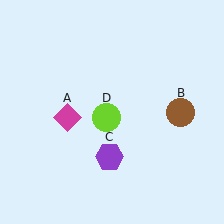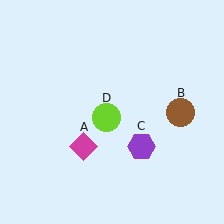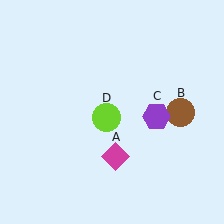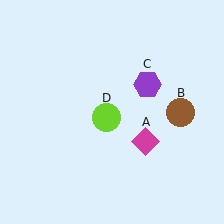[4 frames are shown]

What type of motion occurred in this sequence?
The magenta diamond (object A), purple hexagon (object C) rotated counterclockwise around the center of the scene.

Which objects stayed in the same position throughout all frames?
Brown circle (object B) and lime circle (object D) remained stationary.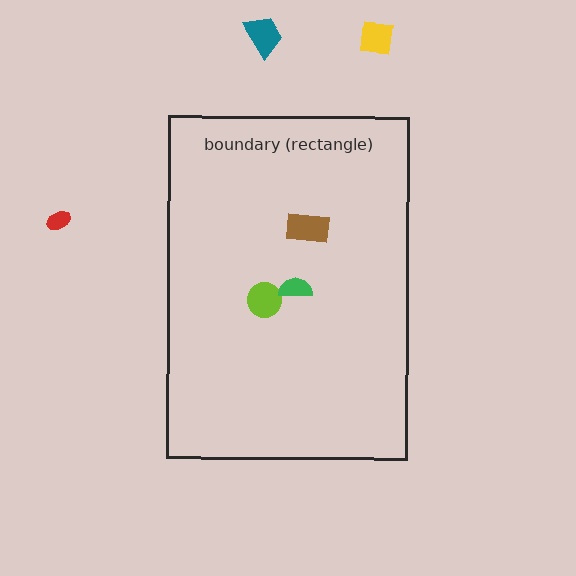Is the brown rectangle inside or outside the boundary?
Inside.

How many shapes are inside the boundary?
3 inside, 3 outside.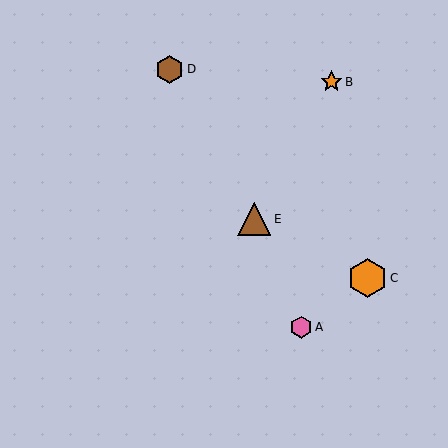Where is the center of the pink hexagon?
The center of the pink hexagon is at (301, 327).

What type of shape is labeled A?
Shape A is a pink hexagon.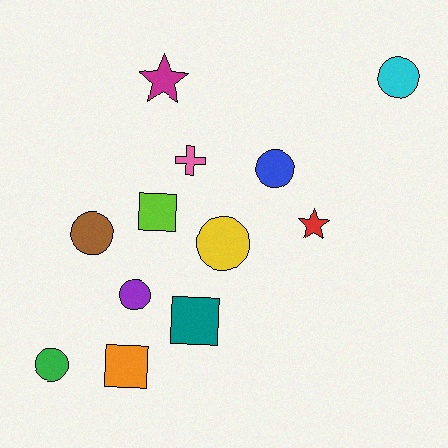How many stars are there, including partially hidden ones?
There are 2 stars.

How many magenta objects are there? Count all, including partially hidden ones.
There is 1 magenta object.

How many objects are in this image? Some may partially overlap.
There are 12 objects.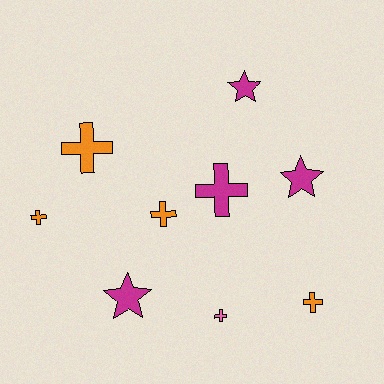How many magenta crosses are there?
There is 1 magenta cross.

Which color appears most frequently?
Magenta, with 4 objects.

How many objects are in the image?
There are 9 objects.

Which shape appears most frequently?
Cross, with 6 objects.